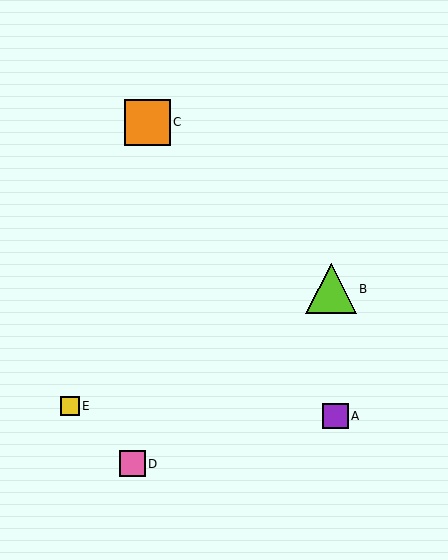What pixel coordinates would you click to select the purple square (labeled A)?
Click at (336, 416) to select the purple square A.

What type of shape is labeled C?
Shape C is an orange square.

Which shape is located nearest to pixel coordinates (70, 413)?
The yellow square (labeled E) at (70, 406) is nearest to that location.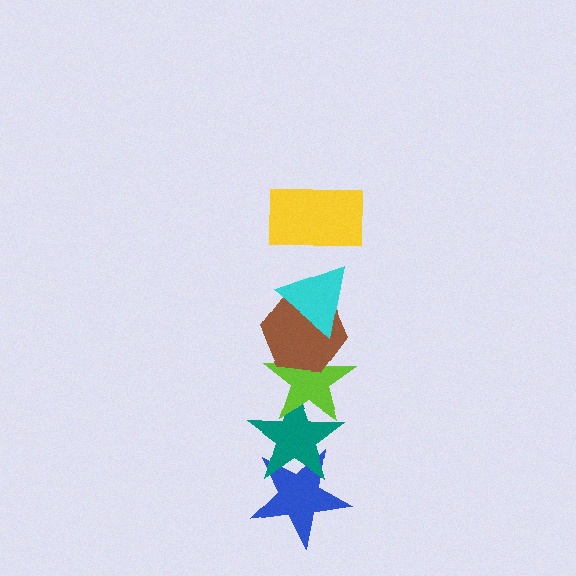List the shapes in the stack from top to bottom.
From top to bottom: the yellow rectangle, the cyan triangle, the brown hexagon, the lime star, the teal star, the blue star.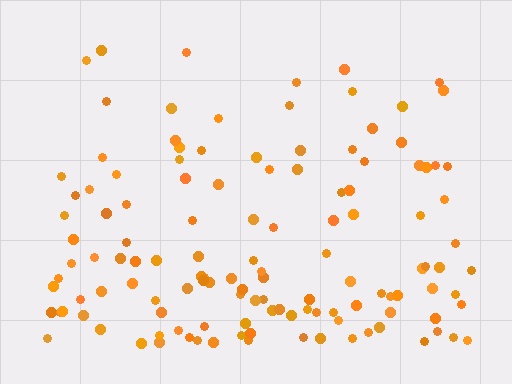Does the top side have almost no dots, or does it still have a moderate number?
Still a moderate number, just noticeably fewer than the bottom.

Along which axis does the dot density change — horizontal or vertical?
Vertical.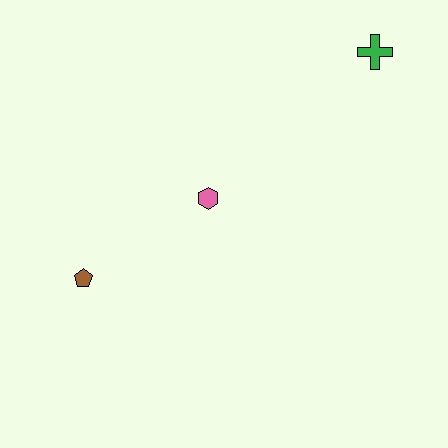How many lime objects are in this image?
There are no lime objects.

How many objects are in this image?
There are 3 objects.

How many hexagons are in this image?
There is 1 hexagon.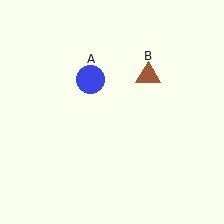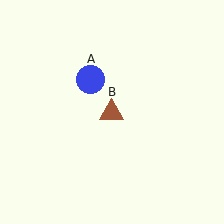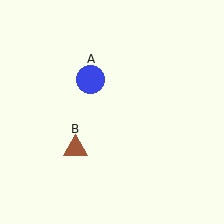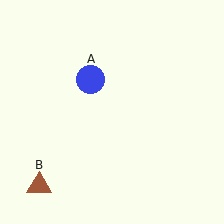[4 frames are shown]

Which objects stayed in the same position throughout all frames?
Blue circle (object A) remained stationary.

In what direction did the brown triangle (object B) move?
The brown triangle (object B) moved down and to the left.